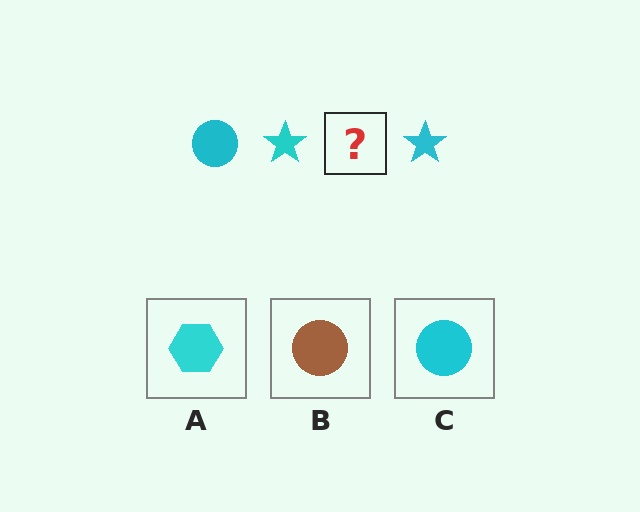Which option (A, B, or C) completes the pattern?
C.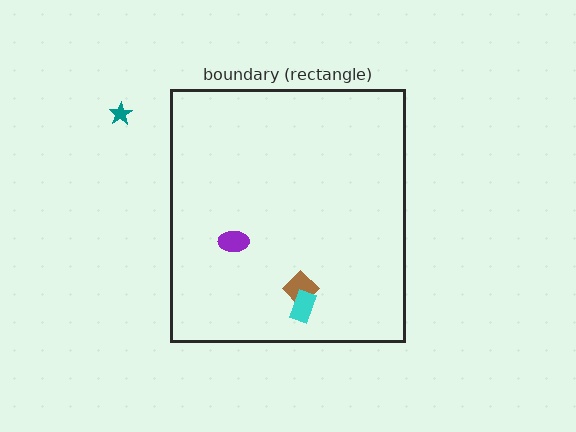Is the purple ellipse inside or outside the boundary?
Inside.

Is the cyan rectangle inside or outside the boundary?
Inside.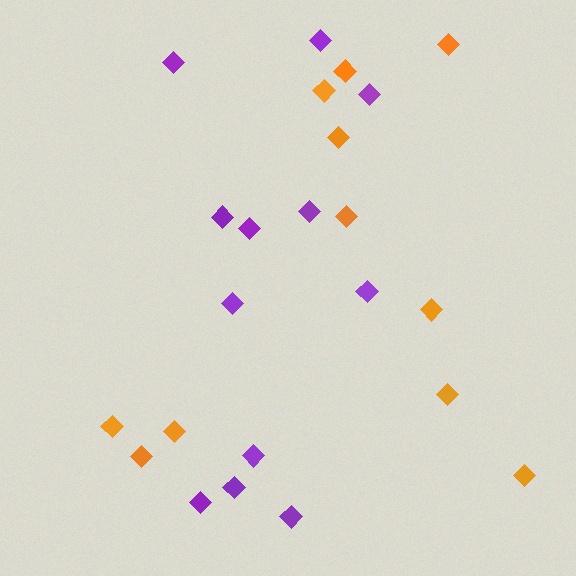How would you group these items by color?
There are 2 groups: one group of orange diamonds (11) and one group of purple diamonds (12).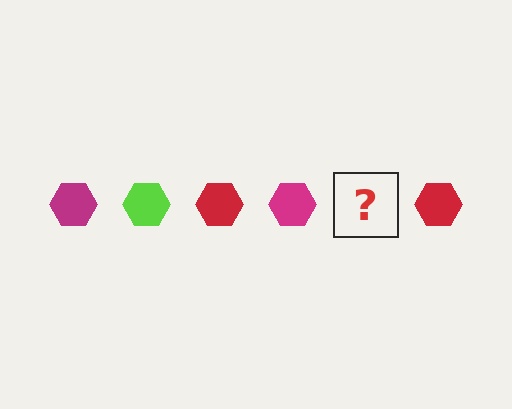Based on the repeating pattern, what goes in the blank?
The blank should be a lime hexagon.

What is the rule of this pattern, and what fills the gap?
The rule is that the pattern cycles through magenta, lime, red hexagons. The gap should be filled with a lime hexagon.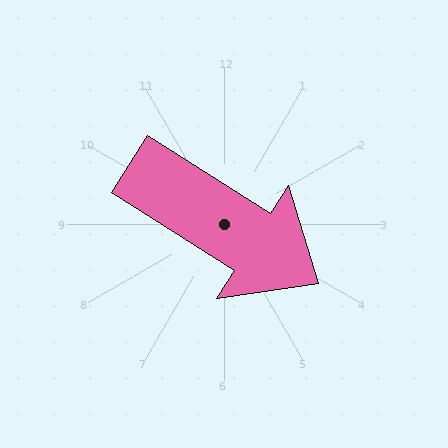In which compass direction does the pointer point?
Southeast.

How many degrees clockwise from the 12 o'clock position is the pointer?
Approximately 123 degrees.